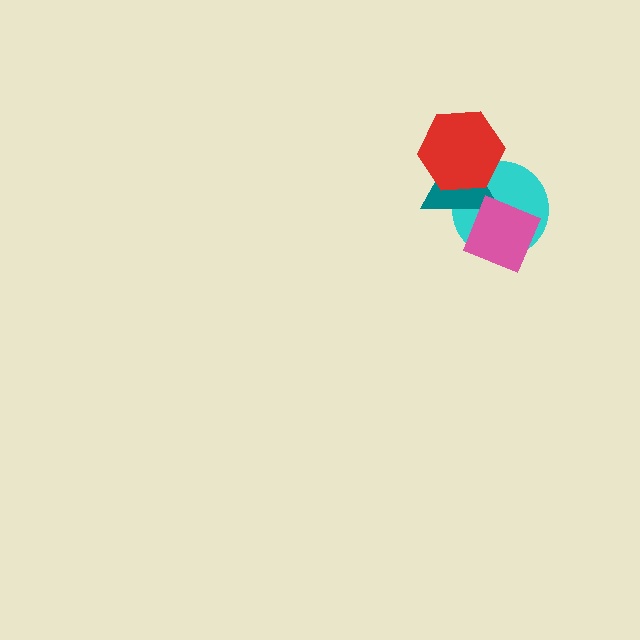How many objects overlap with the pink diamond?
2 objects overlap with the pink diamond.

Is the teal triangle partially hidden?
Yes, it is partially covered by another shape.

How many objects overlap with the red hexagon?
2 objects overlap with the red hexagon.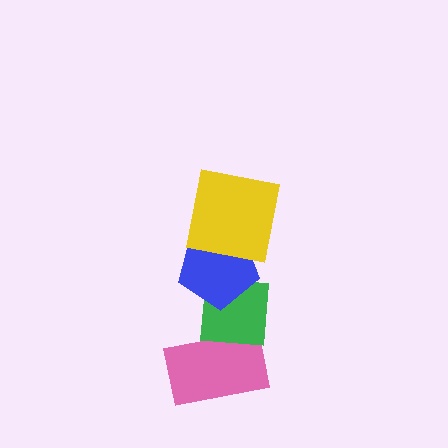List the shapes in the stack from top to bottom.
From top to bottom: the yellow square, the blue pentagon, the green square, the pink rectangle.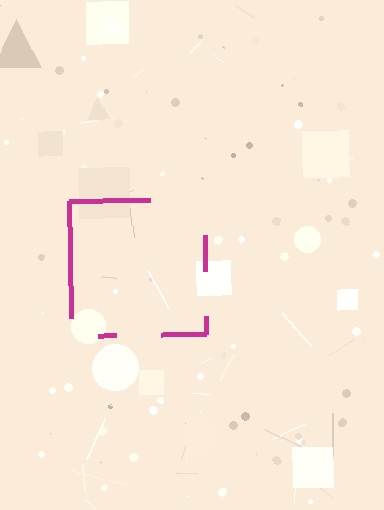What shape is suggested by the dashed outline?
The dashed outline suggests a square.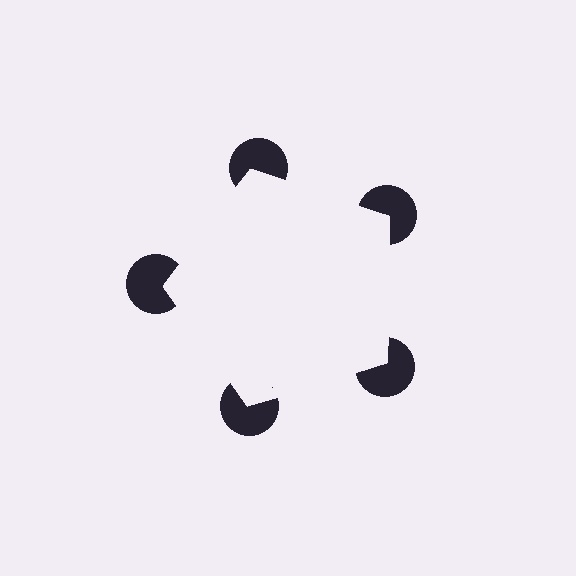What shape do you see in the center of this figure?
An illusory pentagon — its edges are inferred from the aligned wedge cuts in the pac-man discs, not physically drawn.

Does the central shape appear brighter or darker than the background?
It typically appears slightly brighter than the background, even though no actual brightness change is drawn.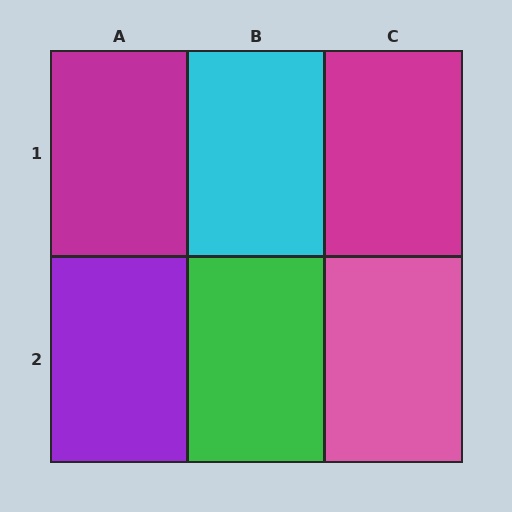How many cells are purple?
1 cell is purple.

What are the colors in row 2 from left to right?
Purple, green, pink.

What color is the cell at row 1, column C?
Magenta.